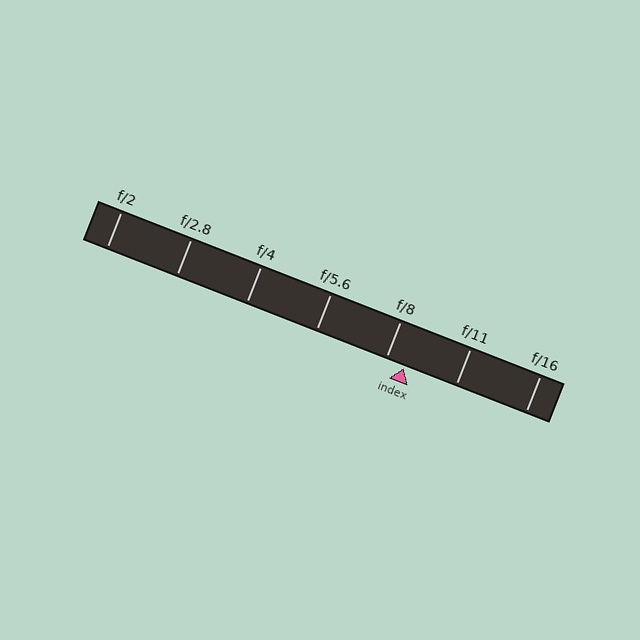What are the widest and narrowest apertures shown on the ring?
The widest aperture shown is f/2 and the narrowest is f/16.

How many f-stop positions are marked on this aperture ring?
There are 7 f-stop positions marked.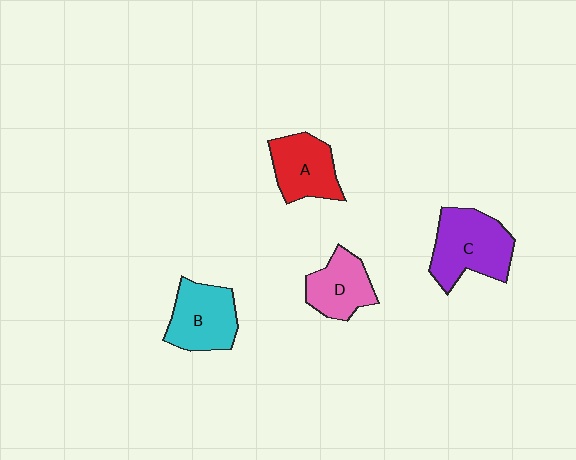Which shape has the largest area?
Shape C (purple).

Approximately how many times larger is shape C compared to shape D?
Approximately 1.4 times.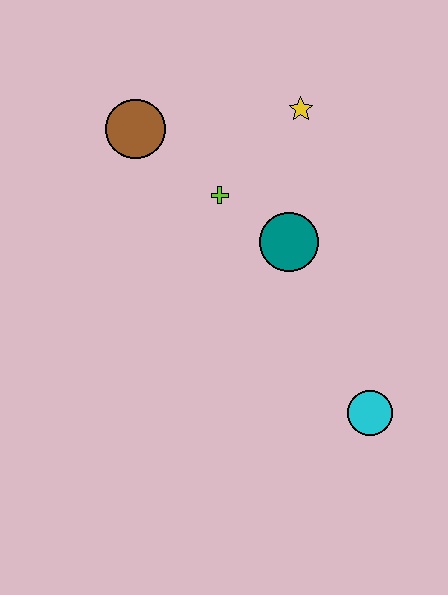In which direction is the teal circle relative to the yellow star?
The teal circle is below the yellow star.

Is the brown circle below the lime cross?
No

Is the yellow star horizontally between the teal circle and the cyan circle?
Yes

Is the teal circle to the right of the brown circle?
Yes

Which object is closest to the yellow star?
The lime cross is closest to the yellow star.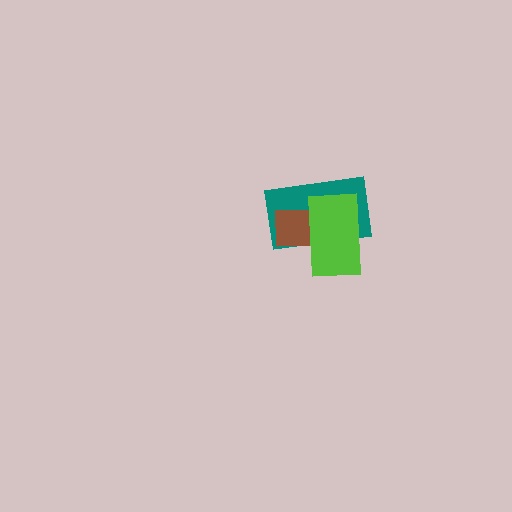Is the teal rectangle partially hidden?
Yes, it is partially covered by another shape.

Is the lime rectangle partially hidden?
No, no other shape covers it.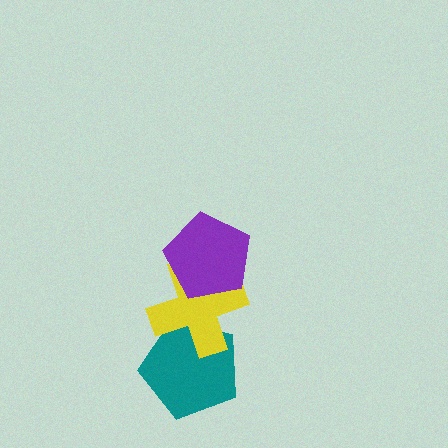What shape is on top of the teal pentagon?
The yellow cross is on top of the teal pentagon.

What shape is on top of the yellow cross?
The purple pentagon is on top of the yellow cross.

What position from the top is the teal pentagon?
The teal pentagon is 3rd from the top.